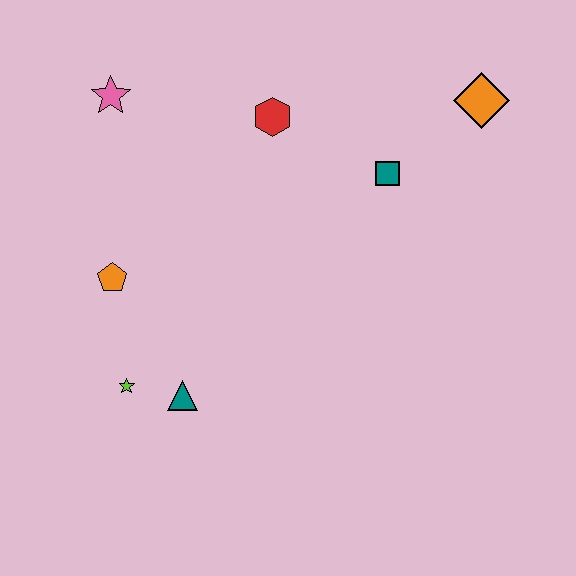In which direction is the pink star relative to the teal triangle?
The pink star is above the teal triangle.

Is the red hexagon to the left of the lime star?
No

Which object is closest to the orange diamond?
The teal square is closest to the orange diamond.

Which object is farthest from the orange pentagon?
The orange diamond is farthest from the orange pentagon.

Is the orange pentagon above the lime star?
Yes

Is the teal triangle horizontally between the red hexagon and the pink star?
Yes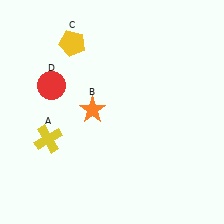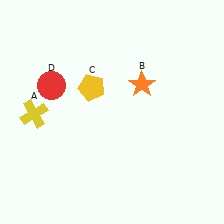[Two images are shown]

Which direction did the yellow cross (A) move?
The yellow cross (A) moved up.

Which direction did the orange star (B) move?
The orange star (B) moved right.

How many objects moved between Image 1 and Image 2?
3 objects moved between the two images.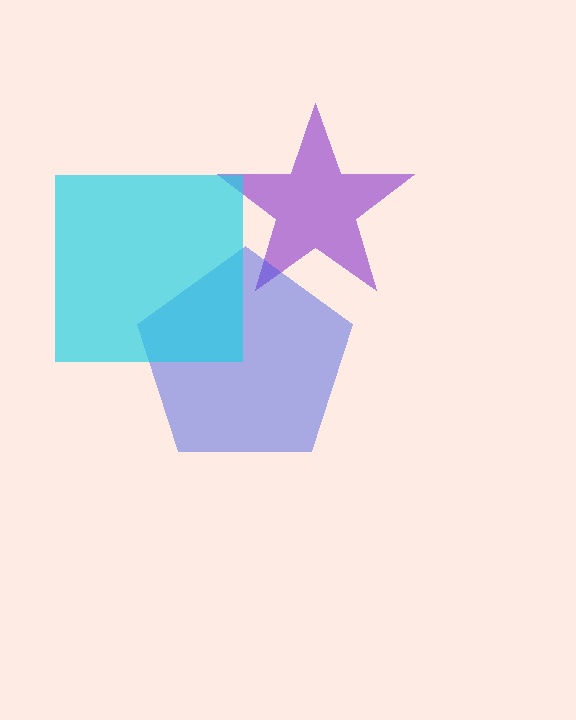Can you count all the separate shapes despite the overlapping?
Yes, there are 3 separate shapes.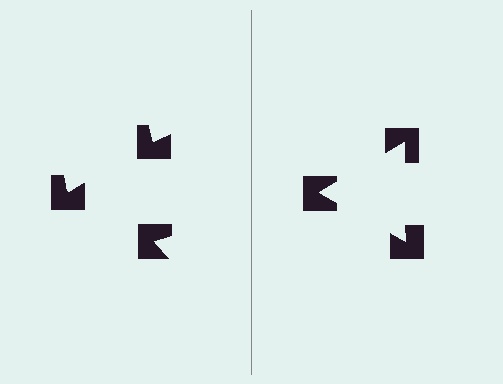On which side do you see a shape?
An illusory triangle appears on the right side. On the left side the wedge cuts are rotated, so no coherent shape forms.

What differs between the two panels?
The notched squares are positioned identically on both sides; only the wedge orientations differ. On the right they align to a triangle; on the left they are misaligned.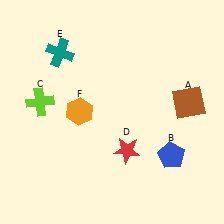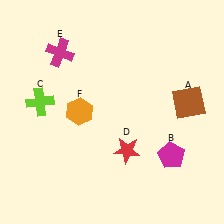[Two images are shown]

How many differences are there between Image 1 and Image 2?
There are 2 differences between the two images.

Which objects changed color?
B changed from blue to magenta. E changed from teal to magenta.